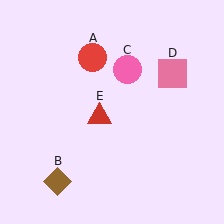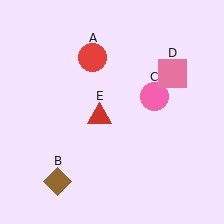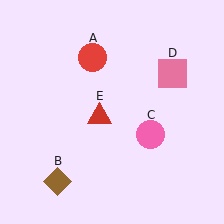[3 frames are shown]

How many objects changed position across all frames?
1 object changed position: pink circle (object C).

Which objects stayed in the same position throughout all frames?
Red circle (object A) and brown diamond (object B) and pink square (object D) and red triangle (object E) remained stationary.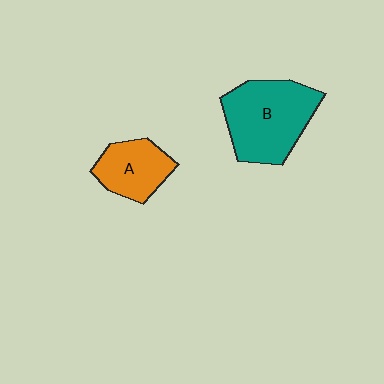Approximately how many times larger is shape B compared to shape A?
Approximately 1.7 times.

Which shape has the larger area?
Shape B (teal).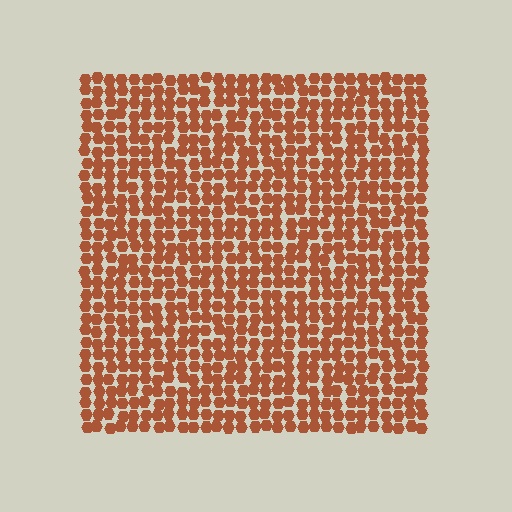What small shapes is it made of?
It is made of small hexagons.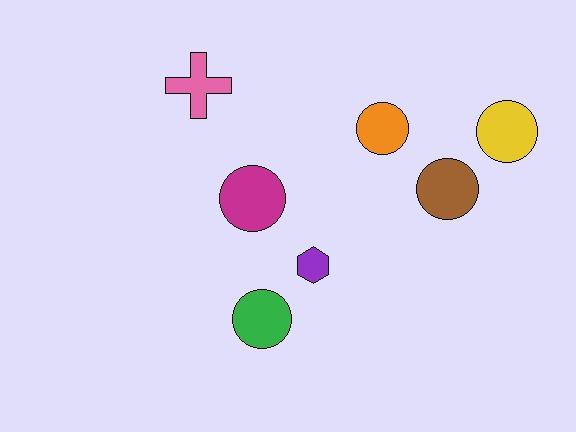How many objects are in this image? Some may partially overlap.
There are 7 objects.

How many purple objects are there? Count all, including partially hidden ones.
There is 1 purple object.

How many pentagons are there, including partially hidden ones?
There are no pentagons.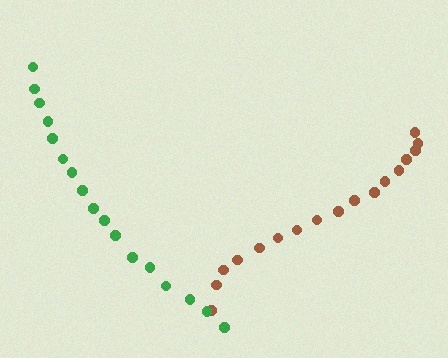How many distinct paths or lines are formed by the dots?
There are 2 distinct paths.